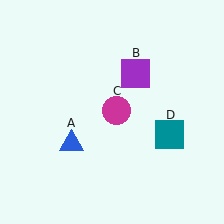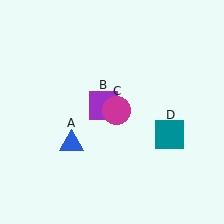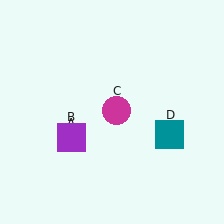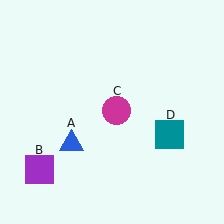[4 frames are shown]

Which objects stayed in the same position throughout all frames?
Blue triangle (object A) and magenta circle (object C) and teal square (object D) remained stationary.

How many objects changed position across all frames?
1 object changed position: purple square (object B).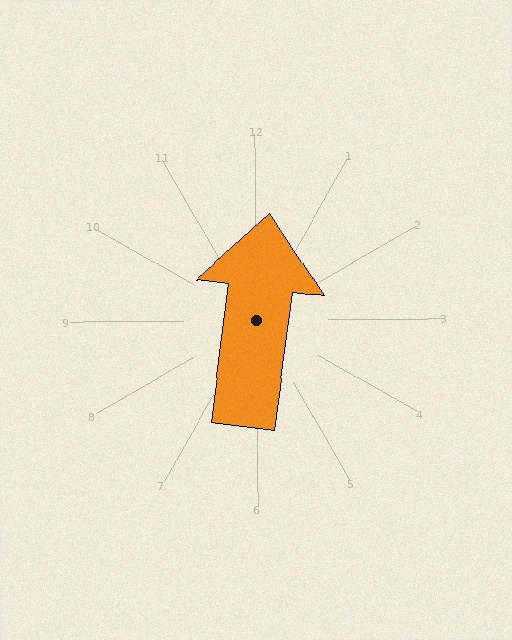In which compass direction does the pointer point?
North.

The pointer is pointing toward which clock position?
Roughly 12 o'clock.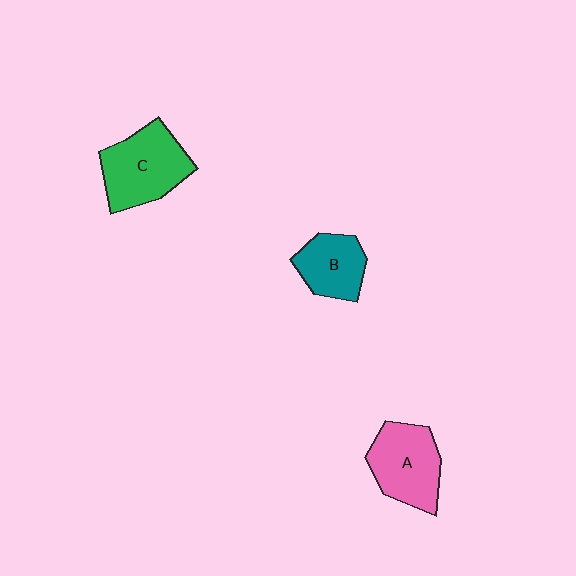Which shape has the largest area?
Shape C (green).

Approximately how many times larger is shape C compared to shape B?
Approximately 1.5 times.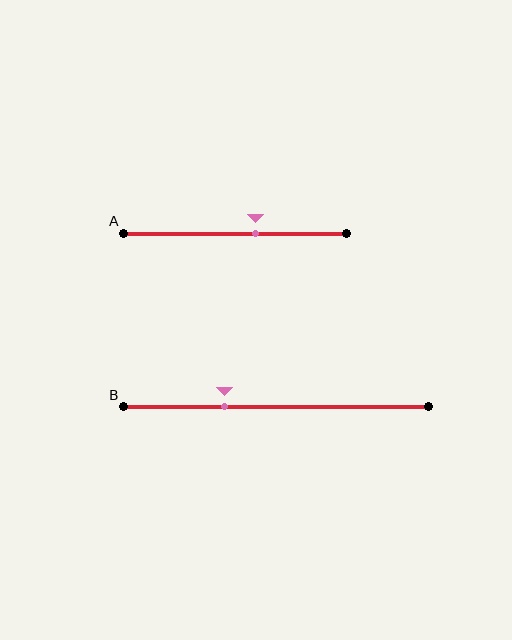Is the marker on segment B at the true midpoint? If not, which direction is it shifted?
No, the marker on segment B is shifted to the left by about 17% of the segment length.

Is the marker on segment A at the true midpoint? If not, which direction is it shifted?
No, the marker on segment A is shifted to the right by about 9% of the segment length.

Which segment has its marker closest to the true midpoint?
Segment A has its marker closest to the true midpoint.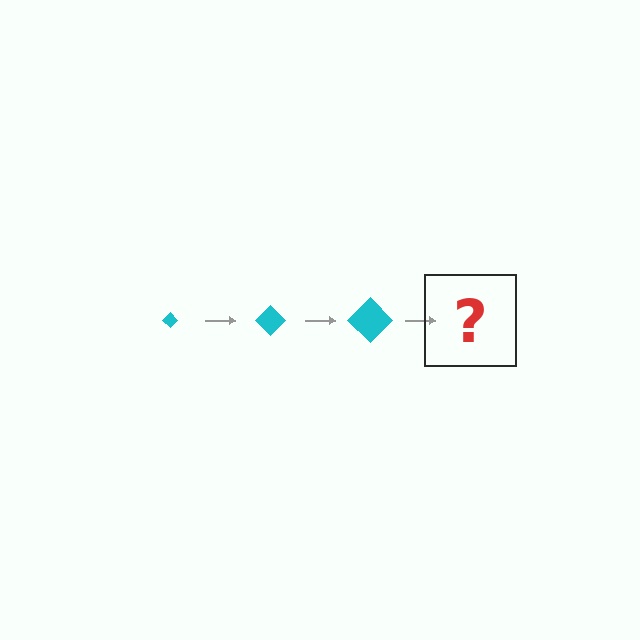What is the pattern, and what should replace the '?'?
The pattern is that the diamond gets progressively larger each step. The '?' should be a cyan diamond, larger than the previous one.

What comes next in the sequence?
The next element should be a cyan diamond, larger than the previous one.